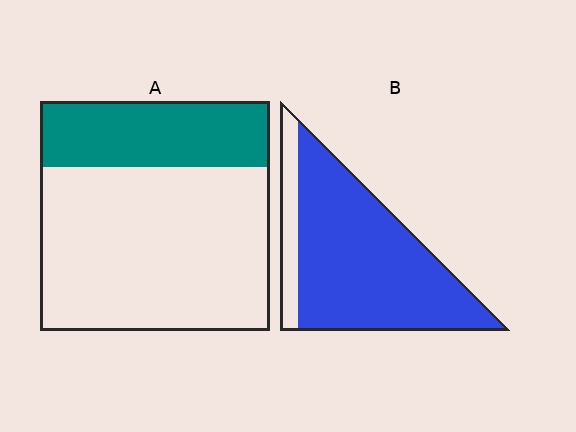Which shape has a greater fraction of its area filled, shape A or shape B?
Shape B.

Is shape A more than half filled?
No.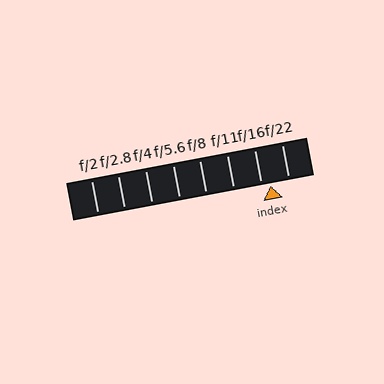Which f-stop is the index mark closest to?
The index mark is closest to f/16.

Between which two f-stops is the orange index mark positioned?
The index mark is between f/16 and f/22.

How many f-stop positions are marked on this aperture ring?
There are 8 f-stop positions marked.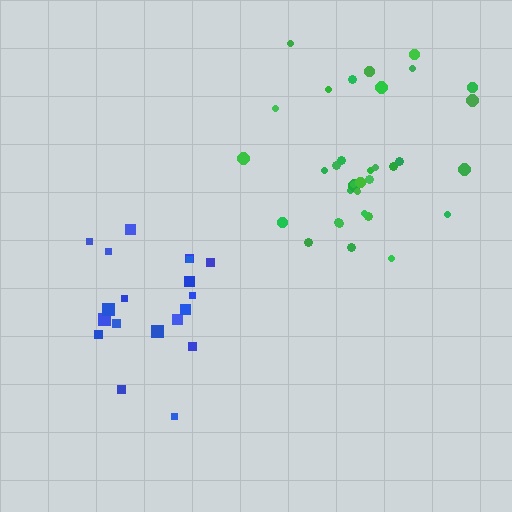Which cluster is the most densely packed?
Green.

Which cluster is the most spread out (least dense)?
Blue.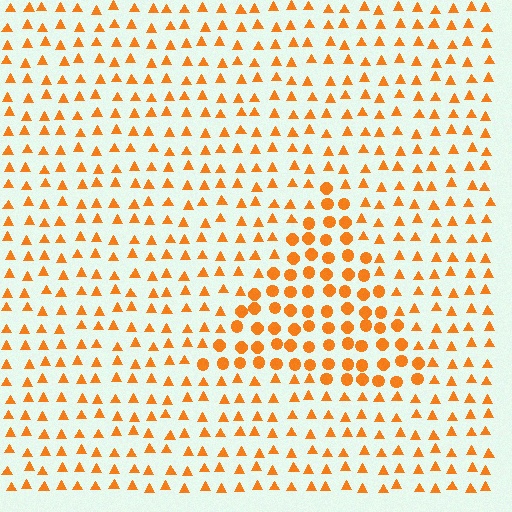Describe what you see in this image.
The image is filled with small orange elements arranged in a uniform grid. A triangle-shaped region contains circles, while the surrounding area contains triangles. The boundary is defined purely by the change in element shape.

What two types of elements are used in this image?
The image uses circles inside the triangle region and triangles outside it.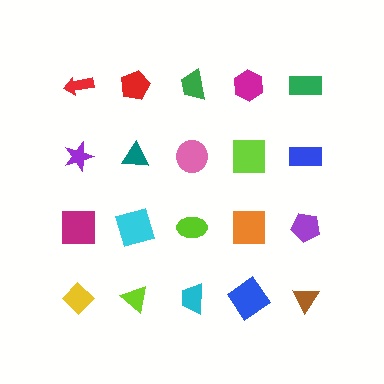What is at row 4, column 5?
A brown triangle.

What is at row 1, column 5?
A green rectangle.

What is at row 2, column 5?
A blue rectangle.